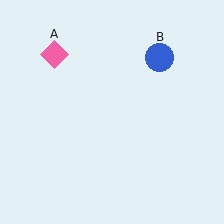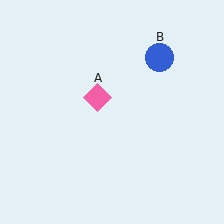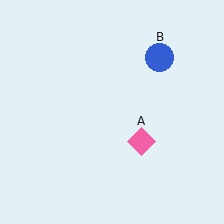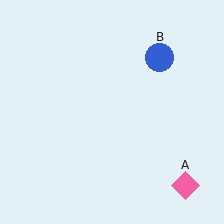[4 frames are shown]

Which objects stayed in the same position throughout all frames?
Blue circle (object B) remained stationary.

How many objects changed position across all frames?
1 object changed position: pink diamond (object A).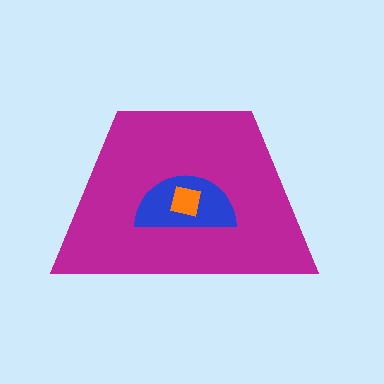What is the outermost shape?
The magenta trapezoid.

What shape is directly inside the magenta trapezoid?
The blue semicircle.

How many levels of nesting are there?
3.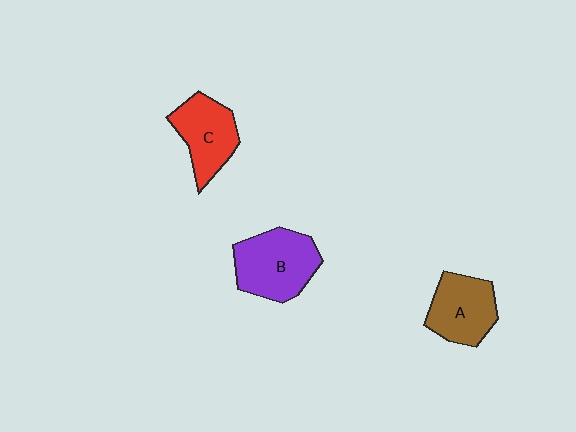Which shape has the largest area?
Shape B (purple).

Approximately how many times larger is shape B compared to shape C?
Approximately 1.2 times.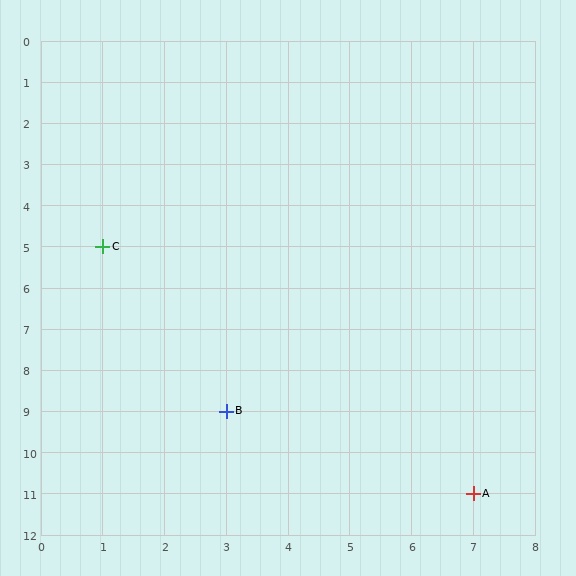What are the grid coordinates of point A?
Point A is at grid coordinates (7, 11).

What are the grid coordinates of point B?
Point B is at grid coordinates (3, 9).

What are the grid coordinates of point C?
Point C is at grid coordinates (1, 5).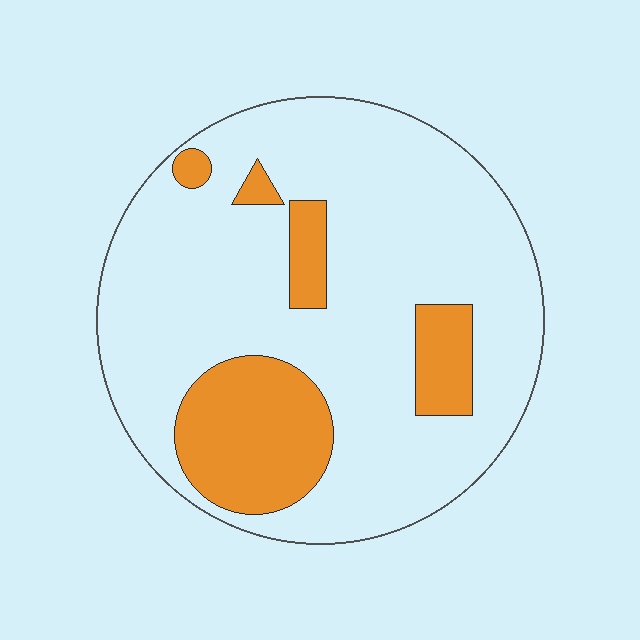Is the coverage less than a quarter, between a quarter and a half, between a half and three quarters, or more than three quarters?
Less than a quarter.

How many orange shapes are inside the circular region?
5.